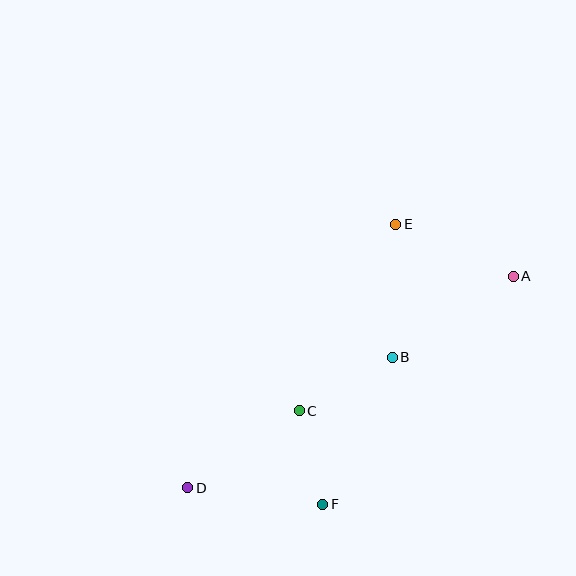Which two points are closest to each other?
Points C and F are closest to each other.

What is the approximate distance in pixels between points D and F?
The distance between D and F is approximately 136 pixels.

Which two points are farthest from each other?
Points A and D are farthest from each other.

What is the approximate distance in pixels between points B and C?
The distance between B and C is approximately 107 pixels.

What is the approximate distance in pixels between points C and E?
The distance between C and E is approximately 210 pixels.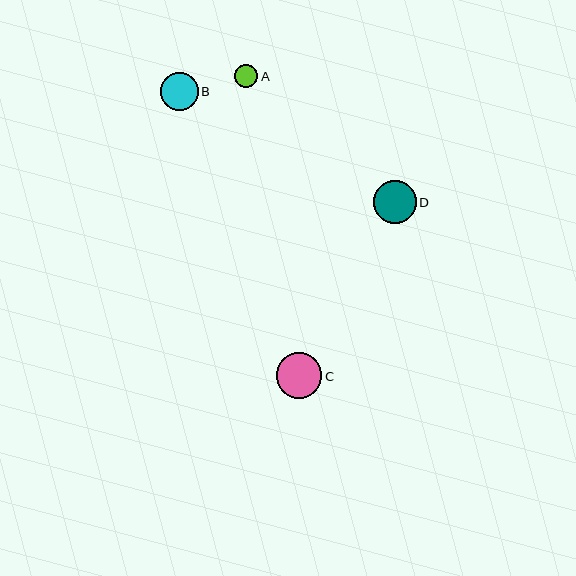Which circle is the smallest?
Circle A is the smallest with a size of approximately 23 pixels.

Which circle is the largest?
Circle C is the largest with a size of approximately 45 pixels.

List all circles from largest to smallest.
From largest to smallest: C, D, B, A.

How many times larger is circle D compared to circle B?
Circle D is approximately 1.2 times the size of circle B.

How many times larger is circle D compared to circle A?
Circle D is approximately 1.8 times the size of circle A.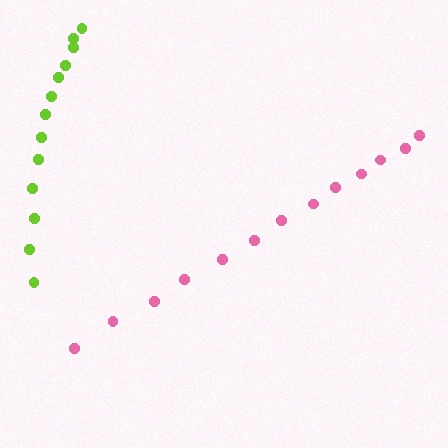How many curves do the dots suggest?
There are 2 distinct paths.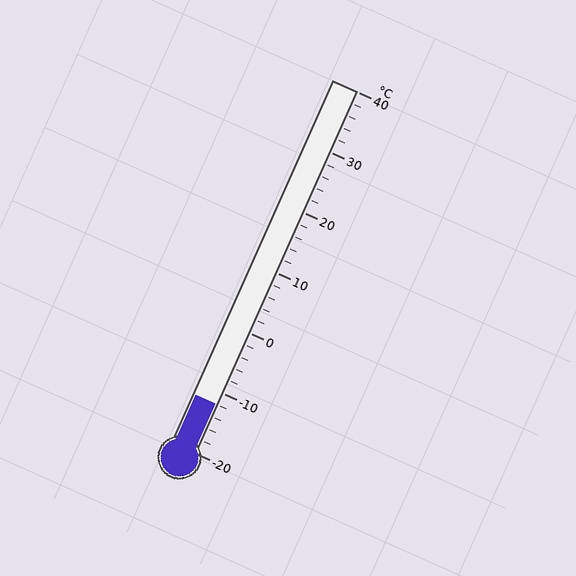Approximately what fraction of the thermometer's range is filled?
The thermometer is filled to approximately 15% of its range.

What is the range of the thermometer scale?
The thermometer scale ranges from -20°C to 40°C.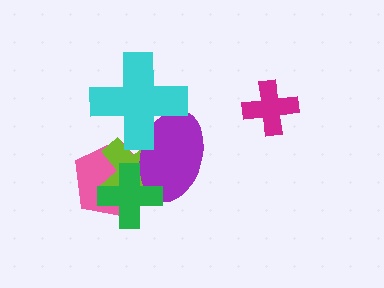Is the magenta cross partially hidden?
No, no other shape covers it.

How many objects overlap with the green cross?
3 objects overlap with the green cross.